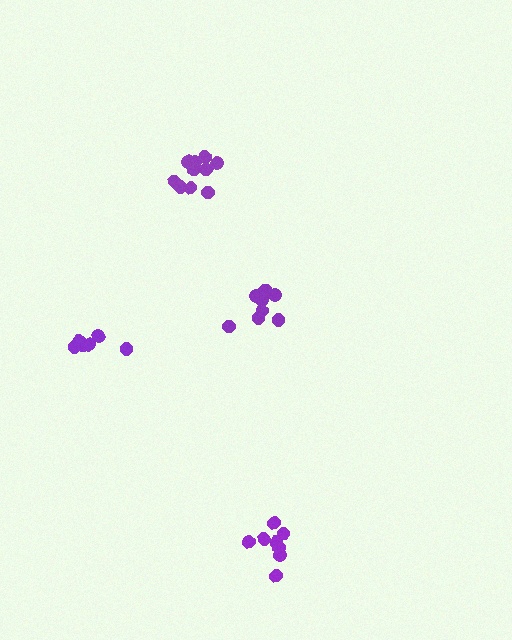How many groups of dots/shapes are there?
There are 4 groups.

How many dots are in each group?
Group 1: 11 dots, Group 2: 6 dots, Group 3: 8 dots, Group 4: 8 dots (33 total).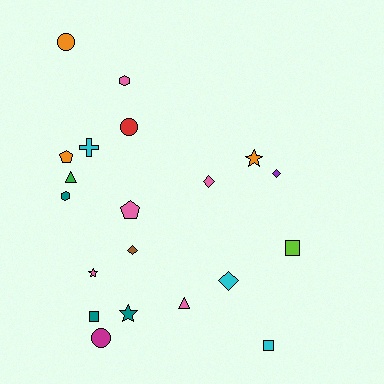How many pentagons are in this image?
There are 2 pentagons.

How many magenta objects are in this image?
There is 1 magenta object.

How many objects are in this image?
There are 20 objects.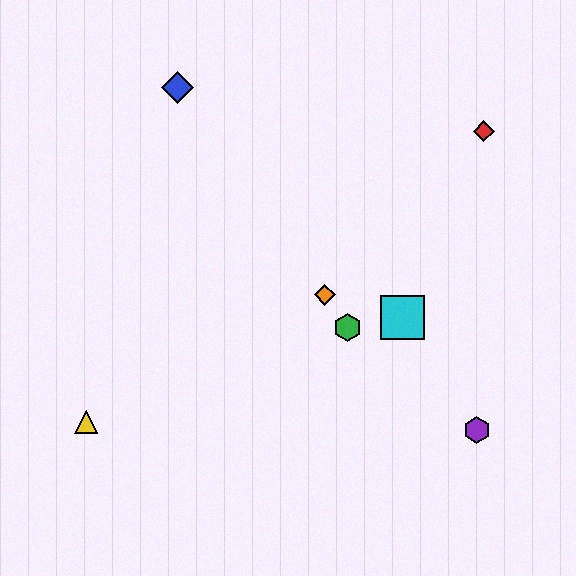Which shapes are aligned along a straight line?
The blue diamond, the green hexagon, the orange diamond are aligned along a straight line.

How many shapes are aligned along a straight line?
3 shapes (the blue diamond, the green hexagon, the orange diamond) are aligned along a straight line.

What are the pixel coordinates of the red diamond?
The red diamond is at (484, 131).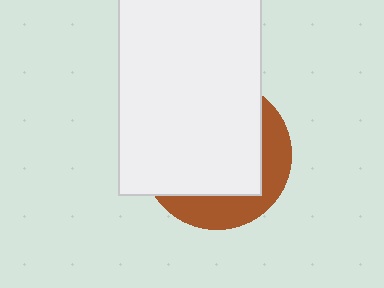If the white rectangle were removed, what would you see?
You would see the complete brown circle.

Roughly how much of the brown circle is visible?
A small part of it is visible (roughly 31%).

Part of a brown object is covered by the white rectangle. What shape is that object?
It is a circle.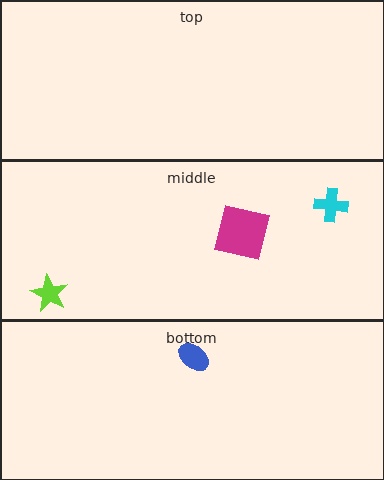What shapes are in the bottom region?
The blue ellipse.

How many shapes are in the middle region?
3.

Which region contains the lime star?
The middle region.